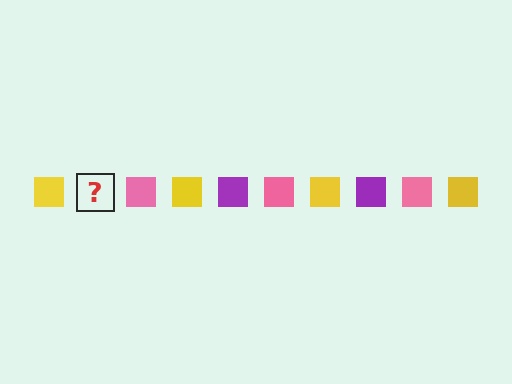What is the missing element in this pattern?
The missing element is a purple square.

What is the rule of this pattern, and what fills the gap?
The rule is that the pattern cycles through yellow, purple, pink squares. The gap should be filled with a purple square.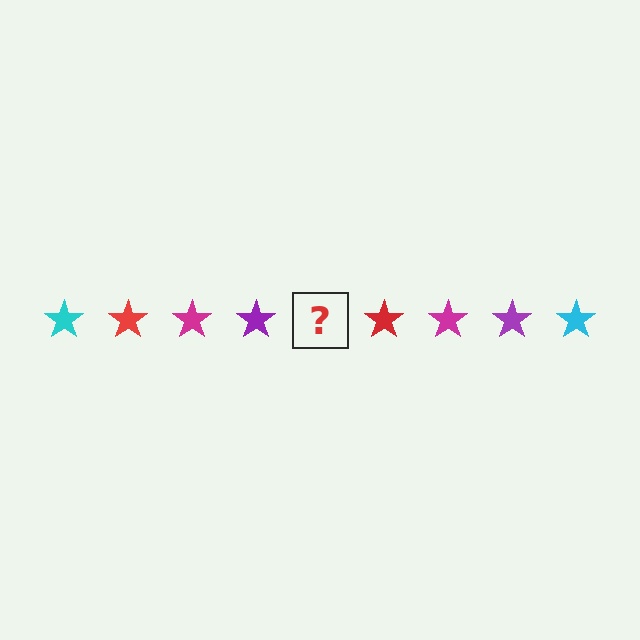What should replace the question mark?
The question mark should be replaced with a cyan star.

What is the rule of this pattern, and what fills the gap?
The rule is that the pattern cycles through cyan, red, magenta, purple stars. The gap should be filled with a cyan star.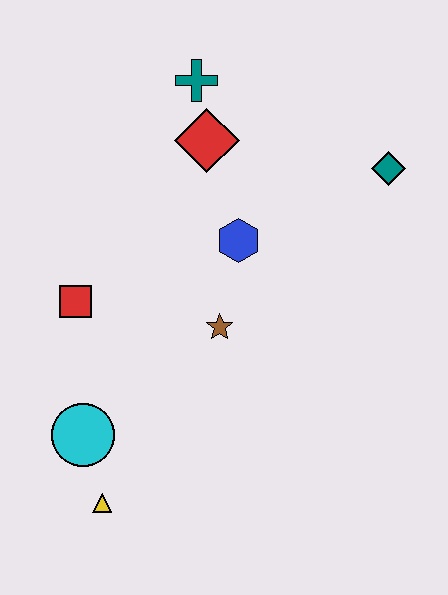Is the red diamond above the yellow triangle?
Yes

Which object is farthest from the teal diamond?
The yellow triangle is farthest from the teal diamond.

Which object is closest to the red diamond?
The teal cross is closest to the red diamond.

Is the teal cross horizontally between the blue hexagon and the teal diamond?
No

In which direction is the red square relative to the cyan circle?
The red square is above the cyan circle.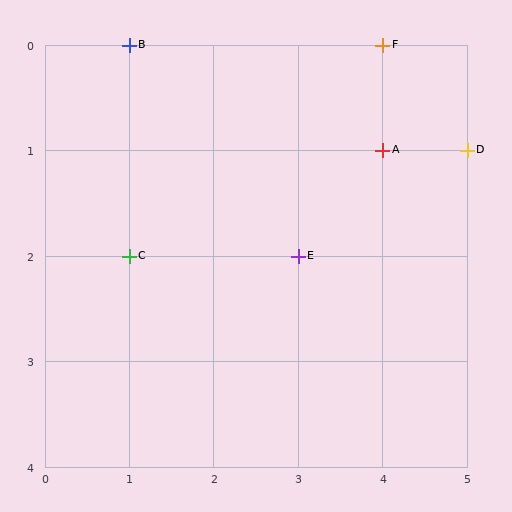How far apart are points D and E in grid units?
Points D and E are 2 columns and 1 row apart (about 2.2 grid units diagonally).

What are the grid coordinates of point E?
Point E is at grid coordinates (3, 2).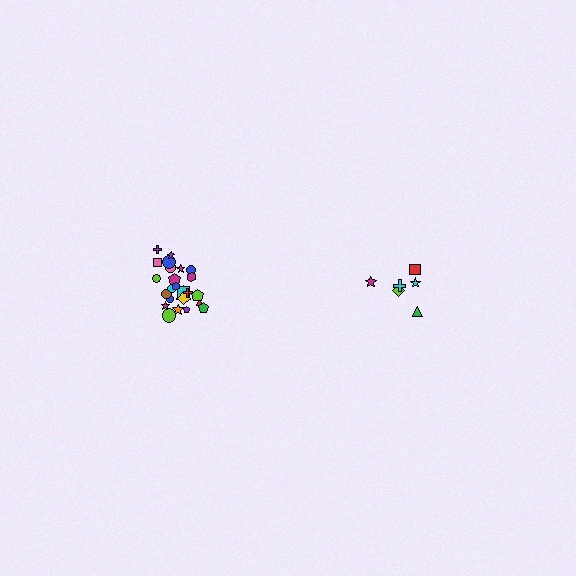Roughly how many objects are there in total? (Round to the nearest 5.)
Roughly 30 objects in total.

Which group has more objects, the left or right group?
The left group.